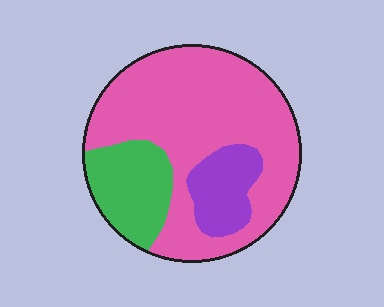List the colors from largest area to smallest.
From largest to smallest: pink, green, purple.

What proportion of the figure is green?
Green covers about 20% of the figure.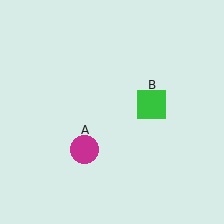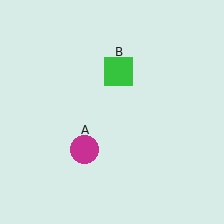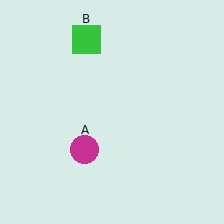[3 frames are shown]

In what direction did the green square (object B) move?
The green square (object B) moved up and to the left.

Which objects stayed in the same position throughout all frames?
Magenta circle (object A) remained stationary.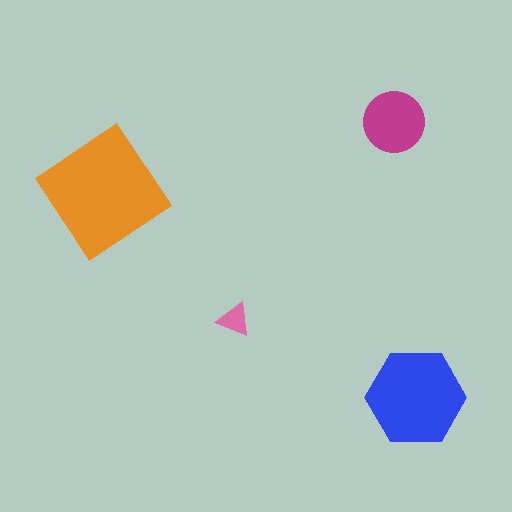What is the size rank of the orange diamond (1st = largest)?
1st.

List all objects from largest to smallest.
The orange diamond, the blue hexagon, the magenta circle, the pink triangle.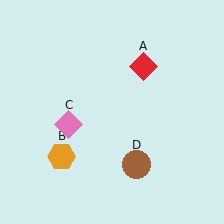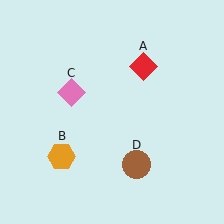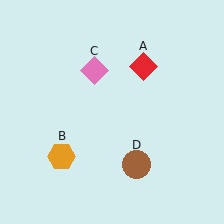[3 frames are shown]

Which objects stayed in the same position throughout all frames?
Red diamond (object A) and orange hexagon (object B) and brown circle (object D) remained stationary.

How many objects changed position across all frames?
1 object changed position: pink diamond (object C).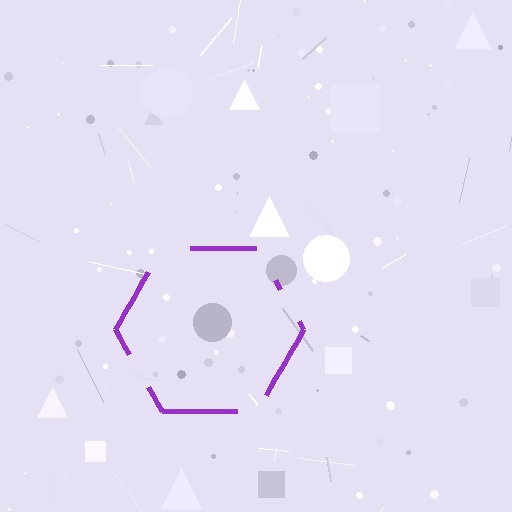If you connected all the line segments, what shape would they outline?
They would outline a hexagon.